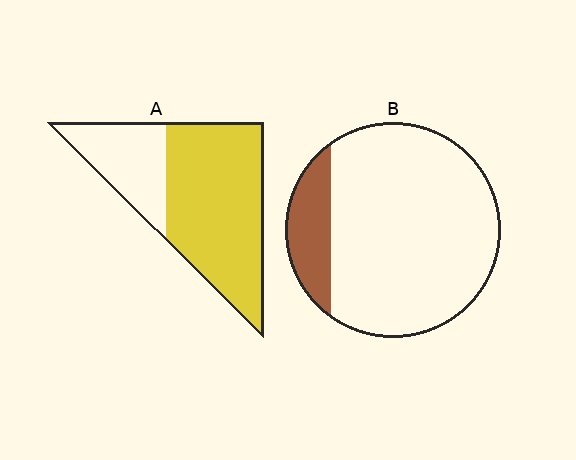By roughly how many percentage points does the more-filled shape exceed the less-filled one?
By roughly 55 percentage points (A over B).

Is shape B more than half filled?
No.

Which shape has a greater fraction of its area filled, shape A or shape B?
Shape A.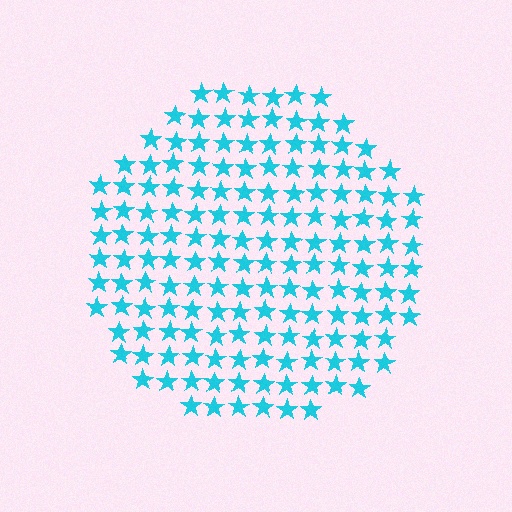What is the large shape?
The large shape is a circle.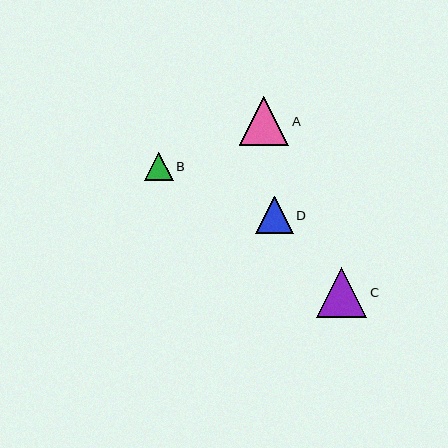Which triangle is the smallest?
Triangle B is the smallest with a size of approximately 28 pixels.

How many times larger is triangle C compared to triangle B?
Triangle C is approximately 1.8 times the size of triangle B.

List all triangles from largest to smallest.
From largest to smallest: C, A, D, B.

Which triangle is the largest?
Triangle C is the largest with a size of approximately 50 pixels.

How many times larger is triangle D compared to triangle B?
Triangle D is approximately 1.3 times the size of triangle B.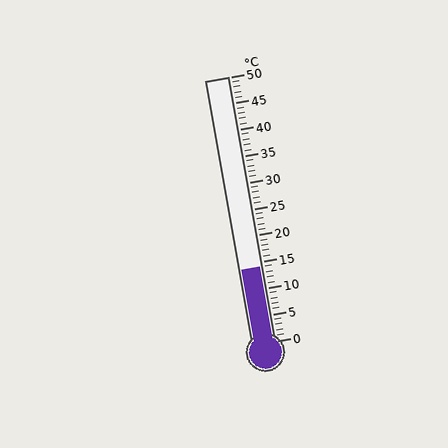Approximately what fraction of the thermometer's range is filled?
The thermometer is filled to approximately 30% of its range.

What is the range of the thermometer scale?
The thermometer scale ranges from 0°C to 50°C.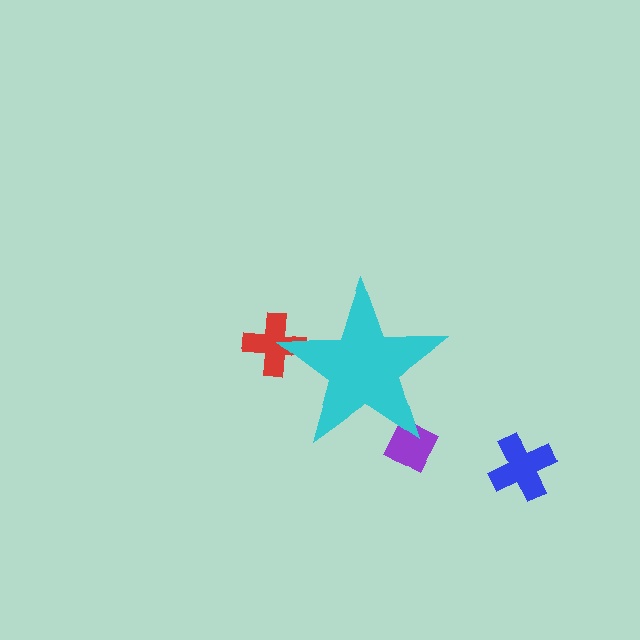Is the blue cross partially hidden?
No, the blue cross is fully visible.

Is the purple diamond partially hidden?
Yes, the purple diamond is partially hidden behind the cyan star.